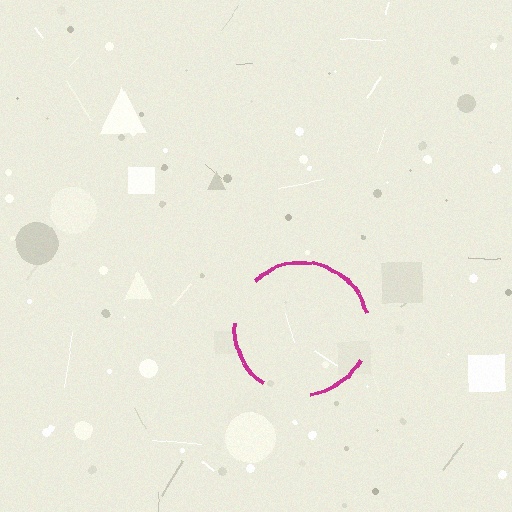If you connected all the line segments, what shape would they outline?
They would outline a circle.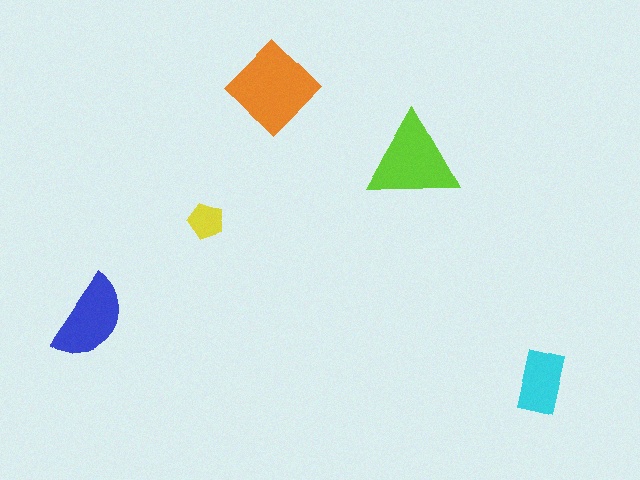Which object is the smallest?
The yellow pentagon.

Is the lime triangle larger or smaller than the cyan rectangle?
Larger.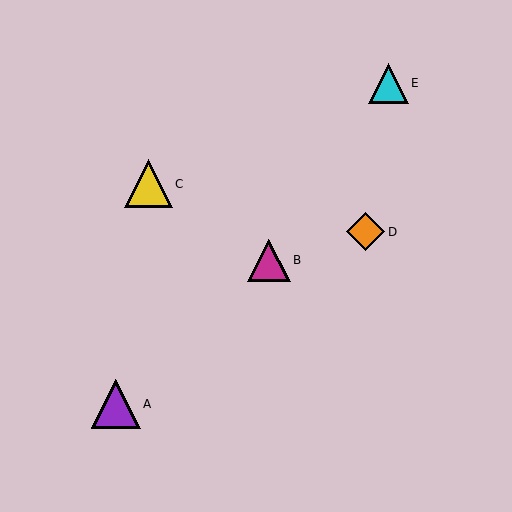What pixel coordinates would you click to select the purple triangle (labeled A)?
Click at (116, 404) to select the purple triangle A.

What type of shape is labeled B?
Shape B is a magenta triangle.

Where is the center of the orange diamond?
The center of the orange diamond is at (366, 232).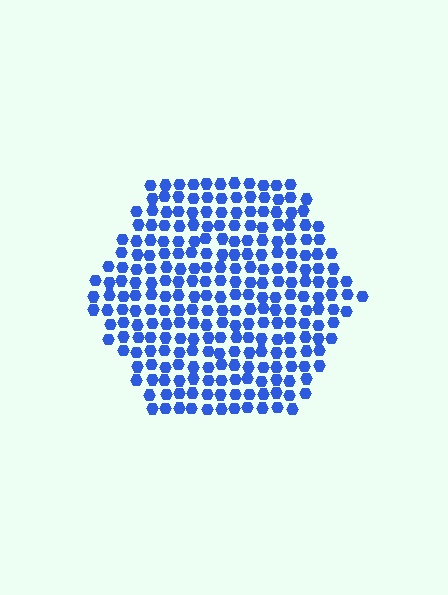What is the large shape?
The large shape is a hexagon.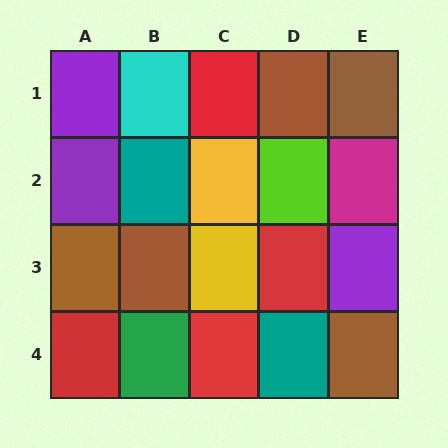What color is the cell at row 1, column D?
Brown.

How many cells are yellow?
2 cells are yellow.